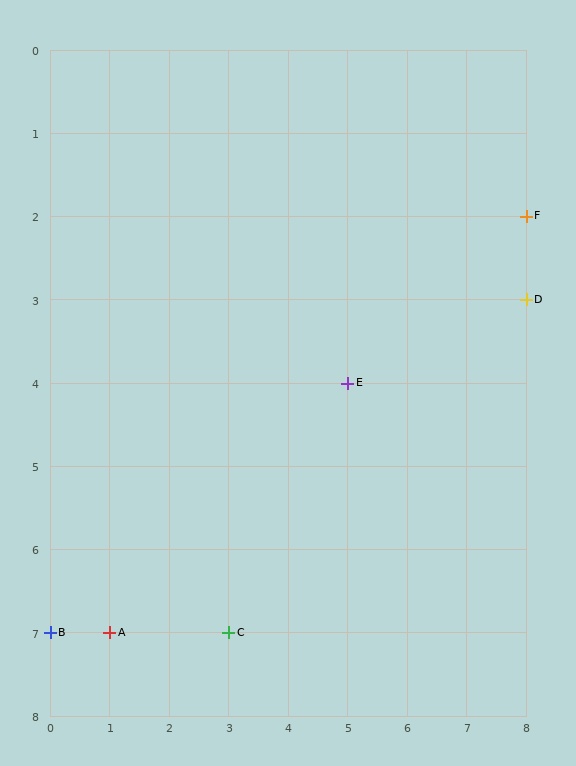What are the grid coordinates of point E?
Point E is at grid coordinates (5, 4).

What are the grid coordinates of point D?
Point D is at grid coordinates (8, 3).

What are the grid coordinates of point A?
Point A is at grid coordinates (1, 7).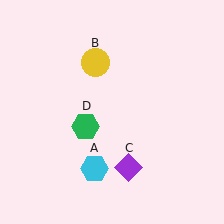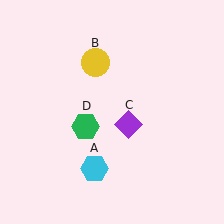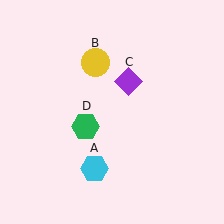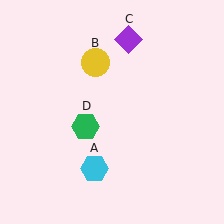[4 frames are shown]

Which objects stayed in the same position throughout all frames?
Cyan hexagon (object A) and yellow circle (object B) and green hexagon (object D) remained stationary.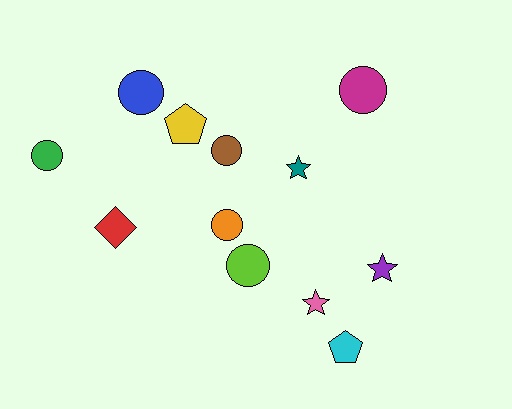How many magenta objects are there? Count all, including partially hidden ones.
There is 1 magenta object.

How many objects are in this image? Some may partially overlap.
There are 12 objects.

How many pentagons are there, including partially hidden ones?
There are 2 pentagons.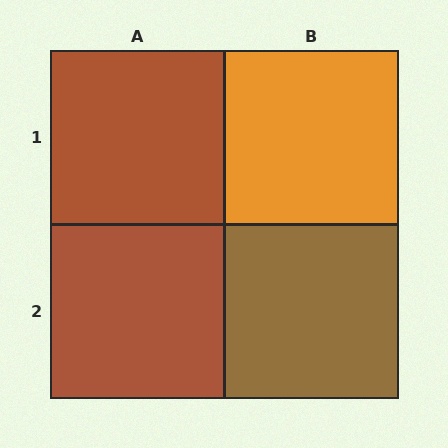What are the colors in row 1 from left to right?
Brown, orange.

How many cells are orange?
1 cell is orange.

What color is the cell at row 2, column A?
Brown.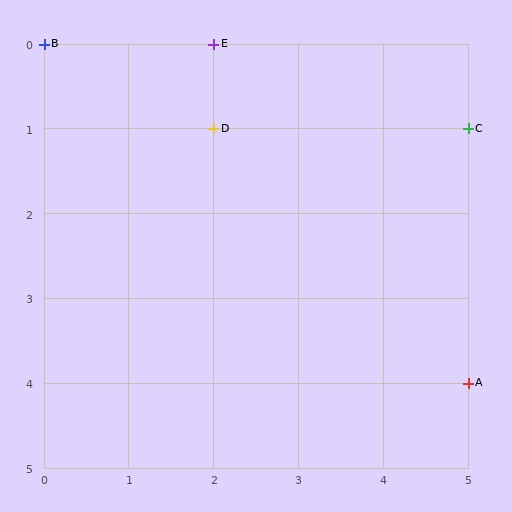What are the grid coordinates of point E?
Point E is at grid coordinates (2, 0).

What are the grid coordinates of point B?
Point B is at grid coordinates (0, 0).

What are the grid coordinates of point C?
Point C is at grid coordinates (5, 1).